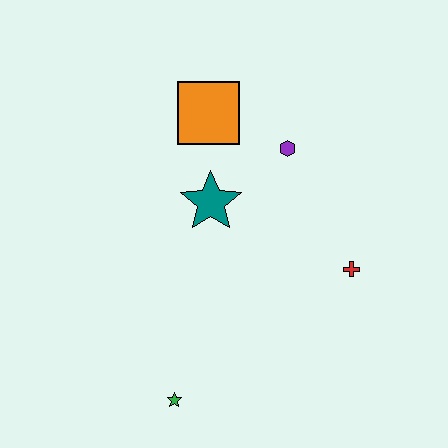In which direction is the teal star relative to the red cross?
The teal star is to the left of the red cross.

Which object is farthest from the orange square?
The green star is farthest from the orange square.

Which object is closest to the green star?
The teal star is closest to the green star.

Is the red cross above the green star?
Yes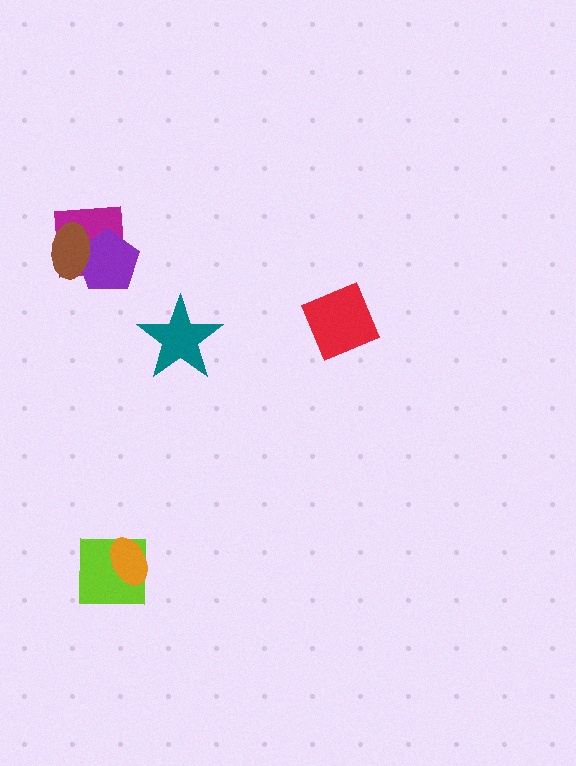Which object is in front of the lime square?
The orange ellipse is in front of the lime square.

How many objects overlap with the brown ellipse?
2 objects overlap with the brown ellipse.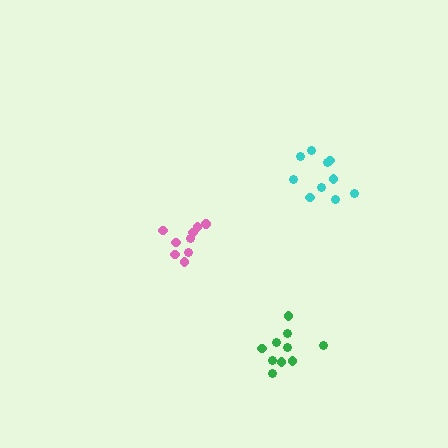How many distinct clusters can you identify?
There are 3 distinct clusters.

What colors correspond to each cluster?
The clusters are colored: pink, green, cyan.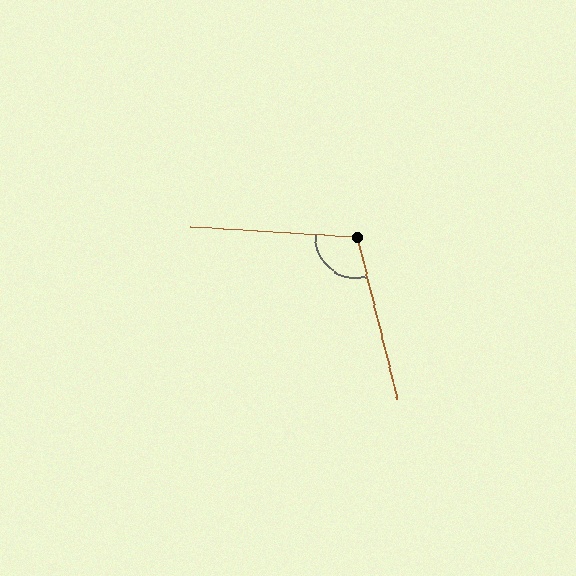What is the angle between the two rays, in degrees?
Approximately 108 degrees.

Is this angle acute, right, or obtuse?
It is obtuse.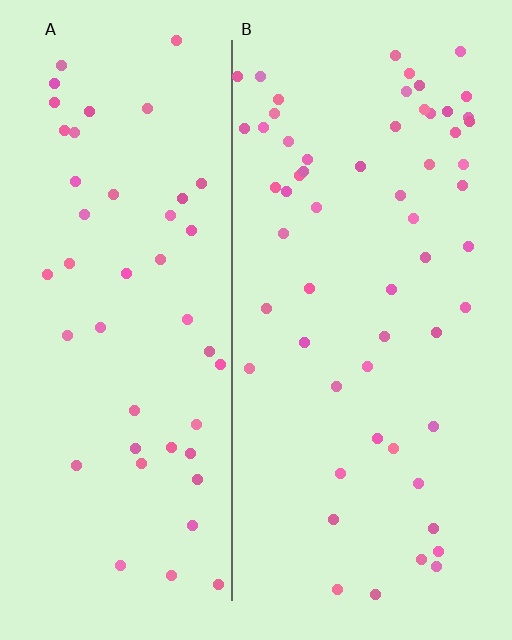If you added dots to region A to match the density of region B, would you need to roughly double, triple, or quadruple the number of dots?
Approximately double.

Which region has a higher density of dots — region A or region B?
B (the right).